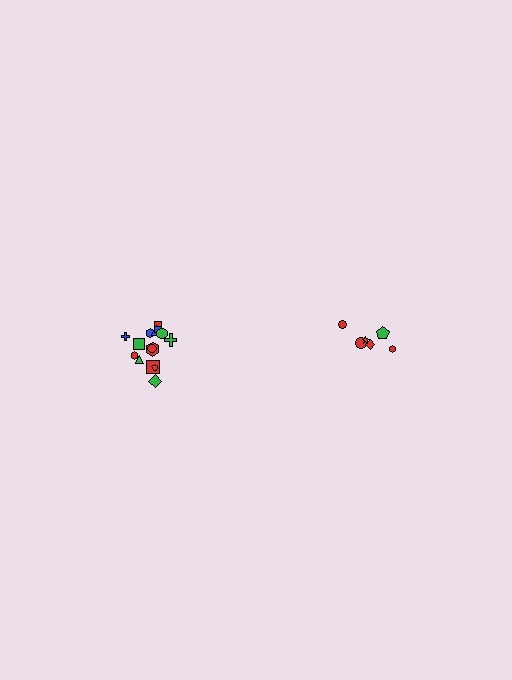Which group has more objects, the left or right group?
The left group.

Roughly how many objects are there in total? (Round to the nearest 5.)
Roughly 20 objects in total.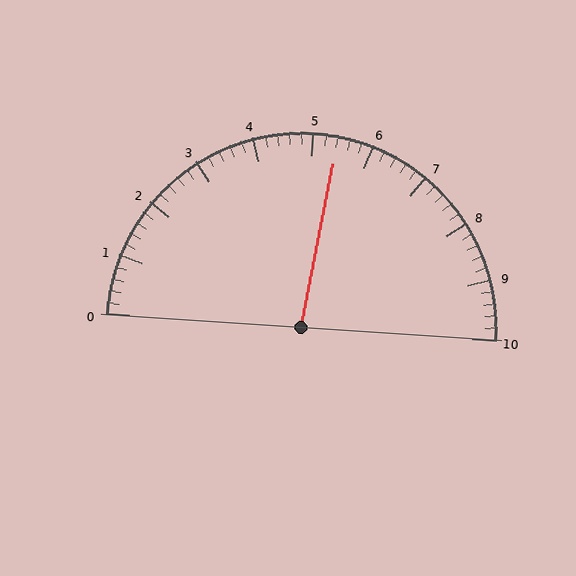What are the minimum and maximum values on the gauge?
The gauge ranges from 0 to 10.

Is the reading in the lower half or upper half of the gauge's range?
The reading is in the upper half of the range (0 to 10).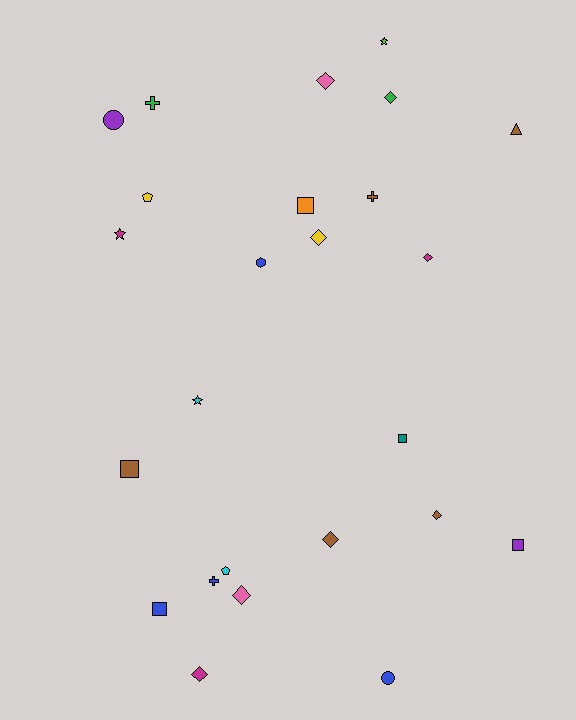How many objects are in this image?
There are 25 objects.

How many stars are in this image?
There are 3 stars.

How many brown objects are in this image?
There are 5 brown objects.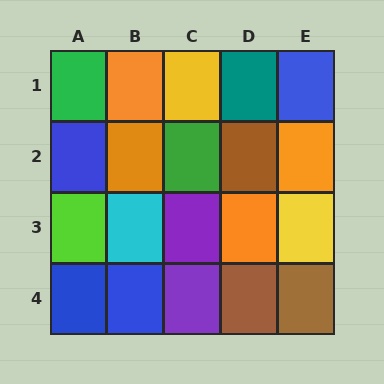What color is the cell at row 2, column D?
Brown.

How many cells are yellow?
2 cells are yellow.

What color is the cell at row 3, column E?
Yellow.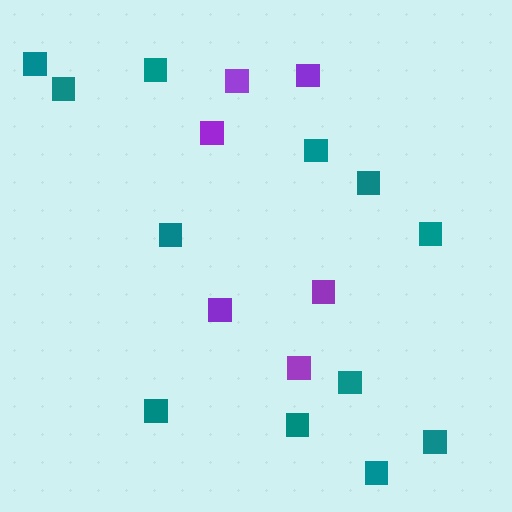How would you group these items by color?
There are 2 groups: one group of purple squares (6) and one group of teal squares (12).